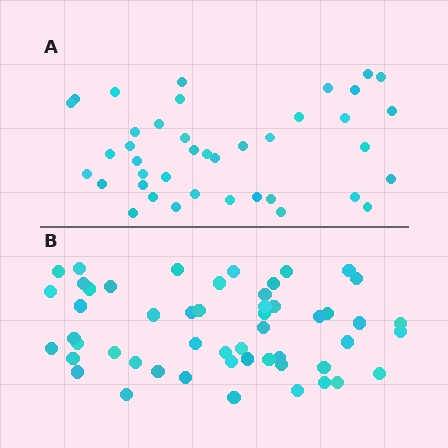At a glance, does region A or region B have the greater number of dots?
Region B (the bottom region) has more dots.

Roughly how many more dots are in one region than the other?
Region B has roughly 12 or so more dots than region A.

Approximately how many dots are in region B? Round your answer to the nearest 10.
About 50 dots. (The exact count is 52, which rounds to 50.)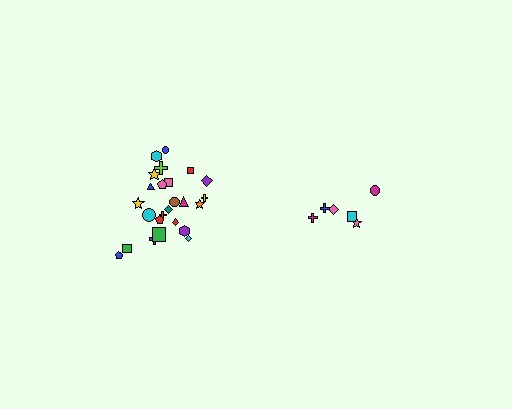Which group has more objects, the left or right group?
The left group.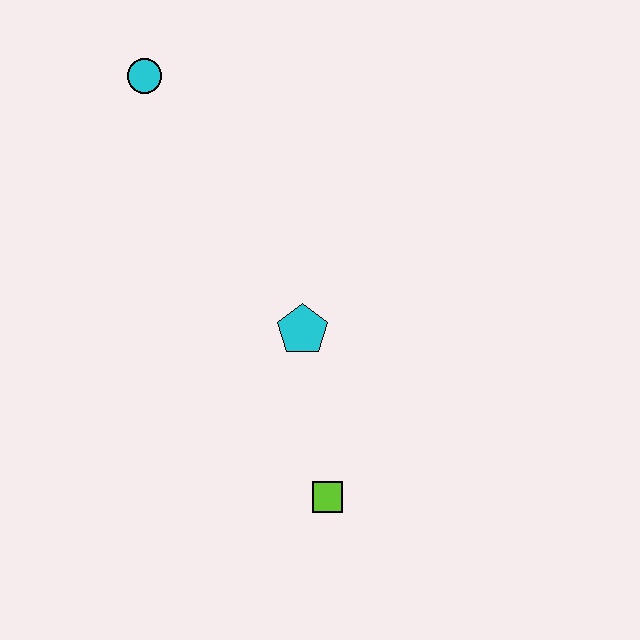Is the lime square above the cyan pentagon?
No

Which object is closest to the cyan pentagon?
The lime square is closest to the cyan pentagon.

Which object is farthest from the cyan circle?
The lime square is farthest from the cyan circle.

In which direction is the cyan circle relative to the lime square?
The cyan circle is above the lime square.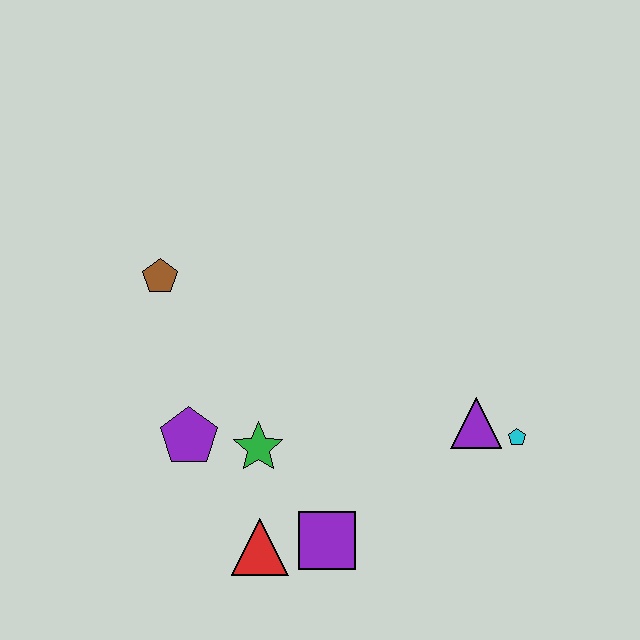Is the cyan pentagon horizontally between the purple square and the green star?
No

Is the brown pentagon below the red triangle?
No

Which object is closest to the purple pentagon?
The green star is closest to the purple pentagon.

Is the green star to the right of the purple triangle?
No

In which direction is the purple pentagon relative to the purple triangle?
The purple pentagon is to the left of the purple triangle.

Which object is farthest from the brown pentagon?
The cyan pentagon is farthest from the brown pentagon.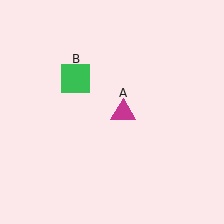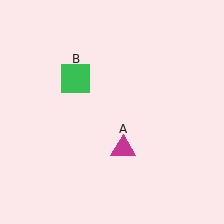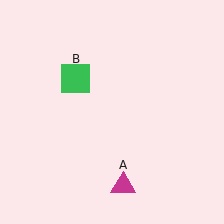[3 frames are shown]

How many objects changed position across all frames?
1 object changed position: magenta triangle (object A).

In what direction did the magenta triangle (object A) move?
The magenta triangle (object A) moved down.